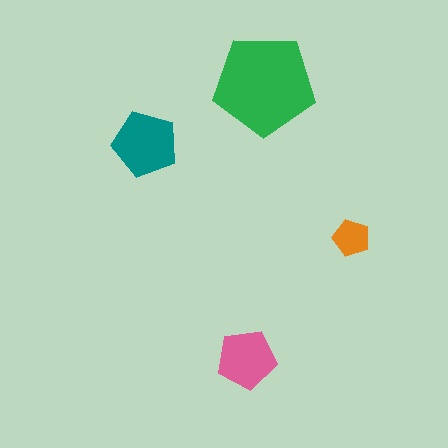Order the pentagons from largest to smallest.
the green one, the teal one, the pink one, the orange one.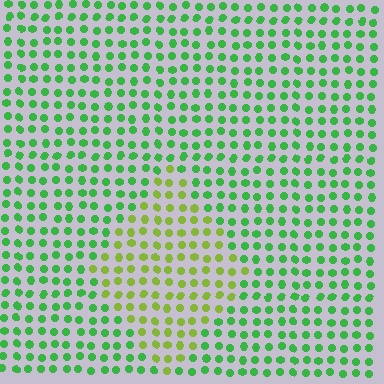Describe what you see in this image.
The image is filled with small green elements in a uniform arrangement. A diamond-shaped region is visible where the elements are tinted to a slightly different hue, forming a subtle color boundary.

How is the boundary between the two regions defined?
The boundary is defined purely by a slight shift in hue (about 42 degrees). Spacing, size, and orientation are identical on both sides.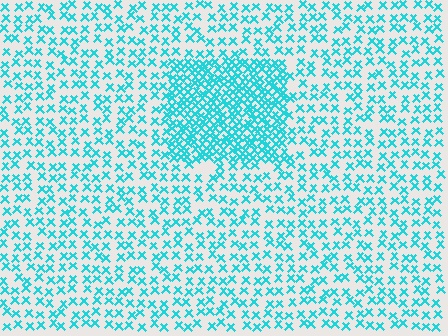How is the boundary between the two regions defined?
The boundary is defined by a change in element density (approximately 2.4x ratio). All elements are the same color, size, and shape.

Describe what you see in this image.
The image contains small cyan elements arranged at two different densities. A rectangle-shaped region is visible where the elements are more densely packed than the surrounding area.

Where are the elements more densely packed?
The elements are more densely packed inside the rectangle boundary.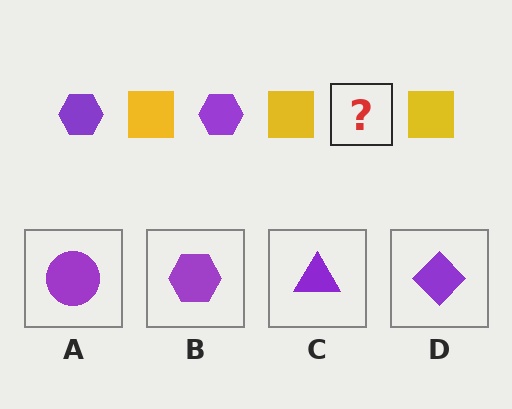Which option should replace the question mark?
Option B.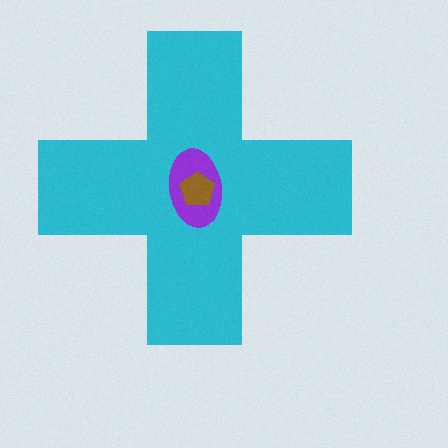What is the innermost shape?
The brown pentagon.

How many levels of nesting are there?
3.